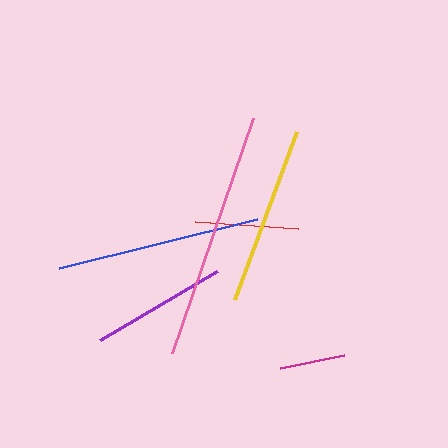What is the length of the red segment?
The red segment is approximately 103 pixels long.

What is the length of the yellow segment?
The yellow segment is approximately 180 pixels long.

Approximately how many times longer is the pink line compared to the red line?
The pink line is approximately 2.4 times the length of the red line.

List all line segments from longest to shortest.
From longest to shortest: pink, blue, yellow, purple, red, magenta.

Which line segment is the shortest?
The magenta line is the shortest at approximately 65 pixels.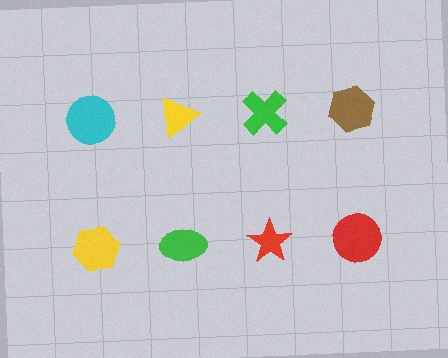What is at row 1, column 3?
A green cross.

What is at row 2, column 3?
A red star.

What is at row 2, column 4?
A red circle.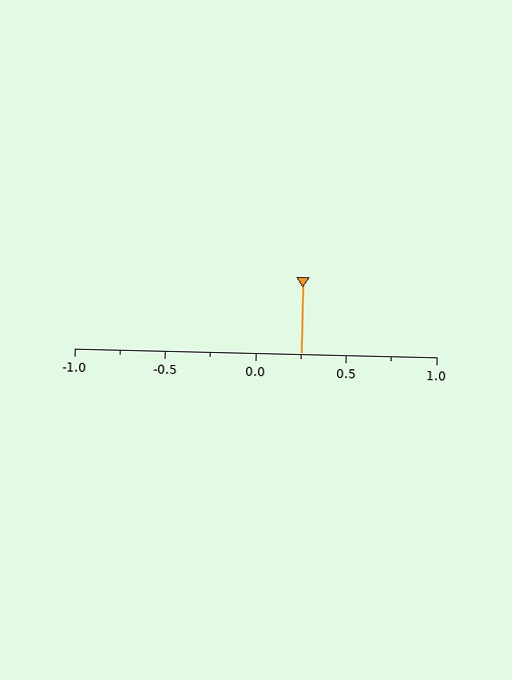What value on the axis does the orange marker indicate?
The marker indicates approximately 0.25.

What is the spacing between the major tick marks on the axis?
The major ticks are spaced 0.5 apart.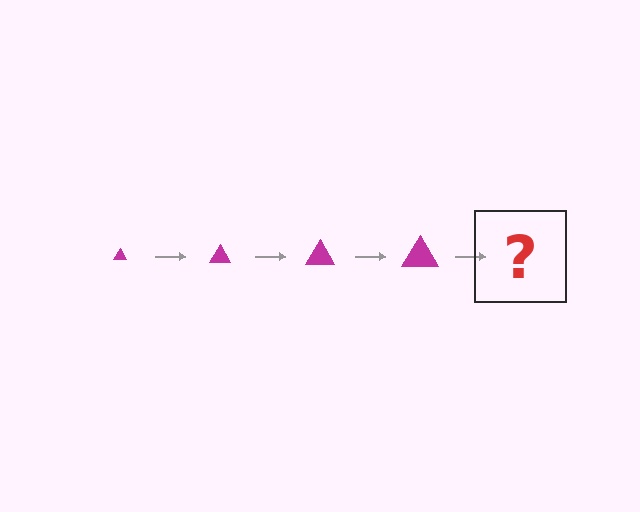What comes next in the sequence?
The next element should be a magenta triangle, larger than the previous one.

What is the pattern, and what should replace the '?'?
The pattern is that the triangle gets progressively larger each step. The '?' should be a magenta triangle, larger than the previous one.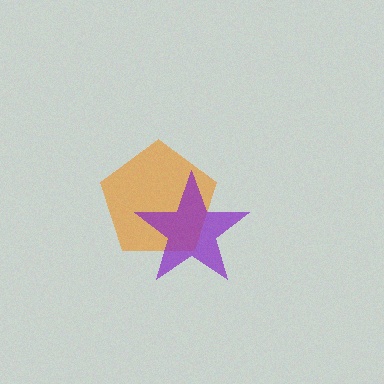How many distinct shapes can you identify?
There are 2 distinct shapes: an orange pentagon, a purple star.